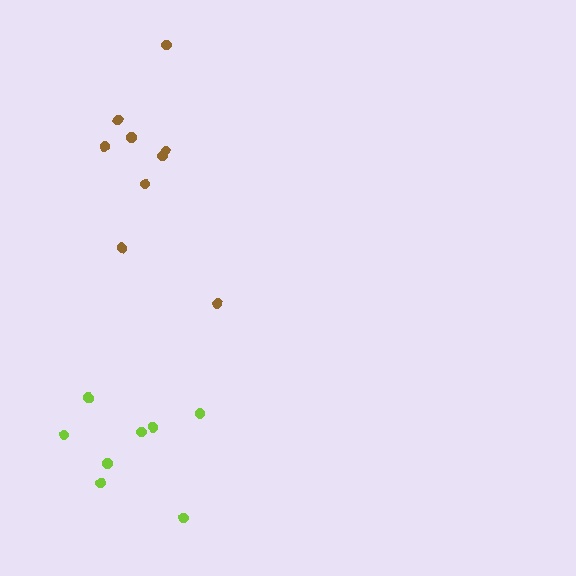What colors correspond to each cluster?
The clusters are colored: brown, lime.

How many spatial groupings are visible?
There are 2 spatial groupings.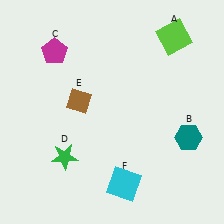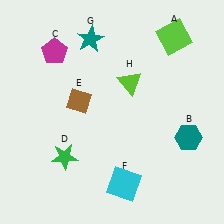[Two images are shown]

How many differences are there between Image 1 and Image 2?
There are 2 differences between the two images.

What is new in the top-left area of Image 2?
A teal star (G) was added in the top-left area of Image 2.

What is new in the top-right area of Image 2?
A lime triangle (H) was added in the top-right area of Image 2.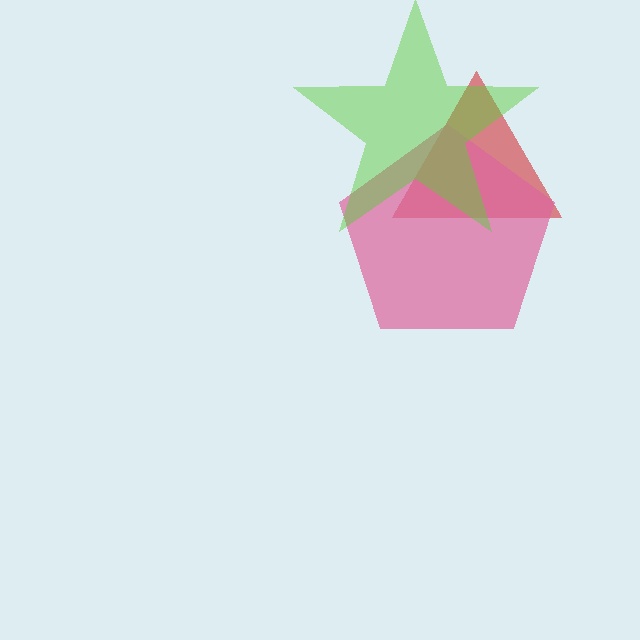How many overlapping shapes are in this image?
There are 3 overlapping shapes in the image.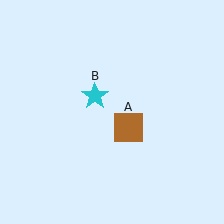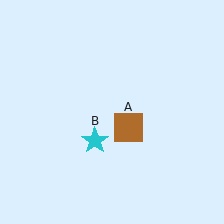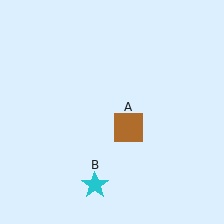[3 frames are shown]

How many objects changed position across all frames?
1 object changed position: cyan star (object B).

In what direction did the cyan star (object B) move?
The cyan star (object B) moved down.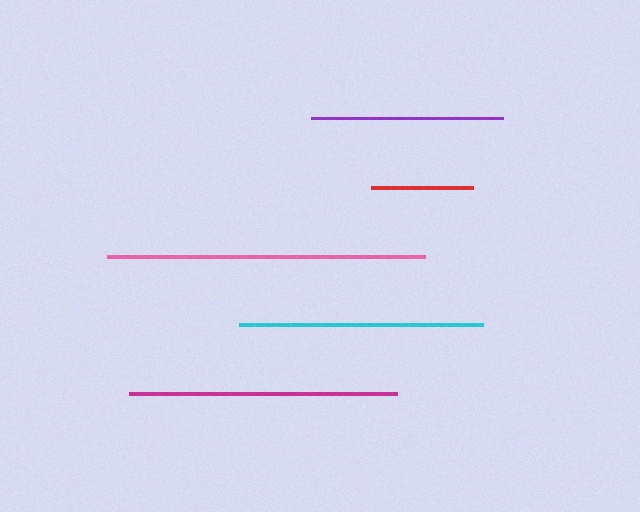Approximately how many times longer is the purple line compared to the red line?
The purple line is approximately 1.9 times the length of the red line.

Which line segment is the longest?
The pink line is the longest at approximately 318 pixels.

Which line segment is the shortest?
The red line is the shortest at approximately 102 pixels.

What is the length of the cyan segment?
The cyan segment is approximately 244 pixels long.